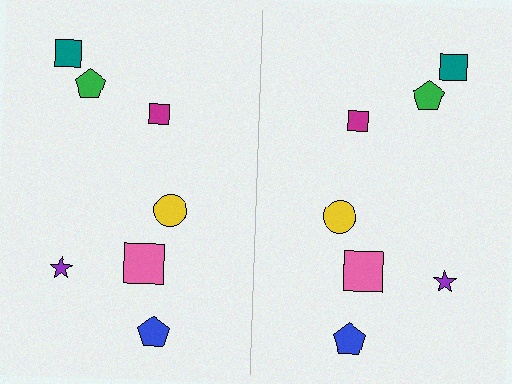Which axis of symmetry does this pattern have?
The pattern has a vertical axis of symmetry running through the center of the image.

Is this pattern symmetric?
Yes, this pattern has bilateral (reflection) symmetry.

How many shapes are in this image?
There are 14 shapes in this image.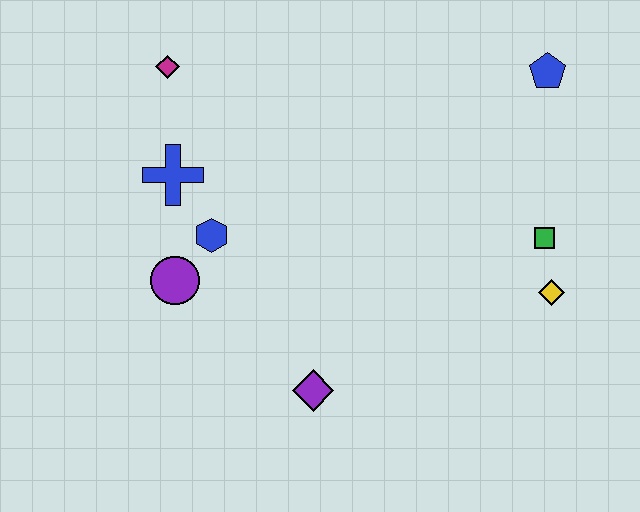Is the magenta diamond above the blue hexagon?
Yes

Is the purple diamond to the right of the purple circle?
Yes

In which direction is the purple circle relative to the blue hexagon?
The purple circle is below the blue hexagon.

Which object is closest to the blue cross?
The blue hexagon is closest to the blue cross.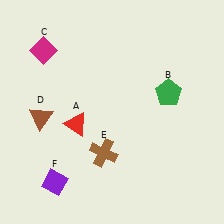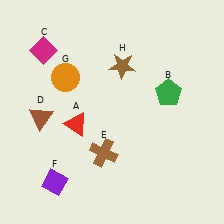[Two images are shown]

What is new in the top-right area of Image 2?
A brown star (H) was added in the top-right area of Image 2.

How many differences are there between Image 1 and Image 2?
There are 2 differences between the two images.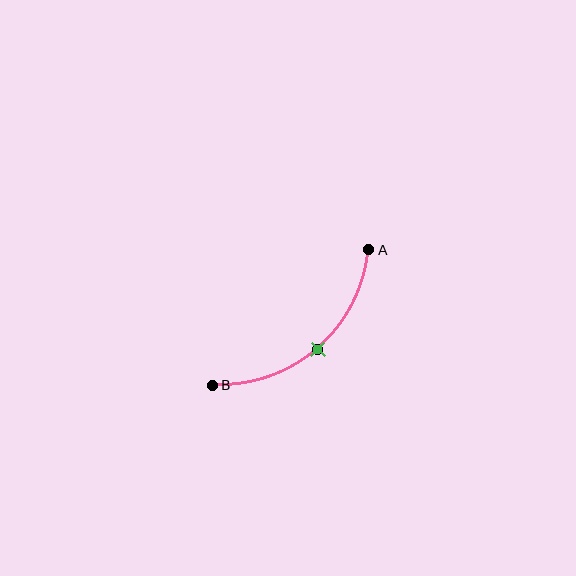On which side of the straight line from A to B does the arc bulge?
The arc bulges below and to the right of the straight line connecting A and B.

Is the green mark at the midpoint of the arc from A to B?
Yes. The green mark lies on the arc at equal arc-length from both A and B — it is the arc midpoint.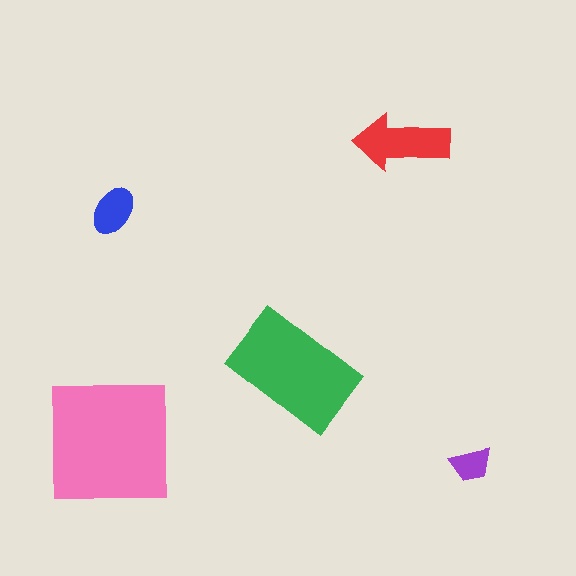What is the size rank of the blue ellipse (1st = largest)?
4th.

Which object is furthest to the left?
The pink square is leftmost.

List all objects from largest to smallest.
The pink square, the green rectangle, the red arrow, the blue ellipse, the purple trapezoid.